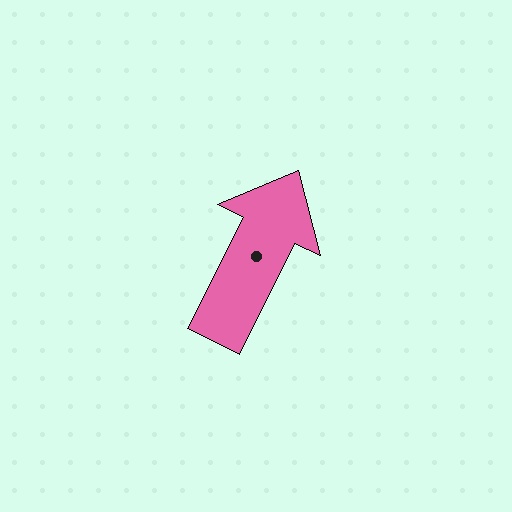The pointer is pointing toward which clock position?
Roughly 1 o'clock.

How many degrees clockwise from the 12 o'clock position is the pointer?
Approximately 26 degrees.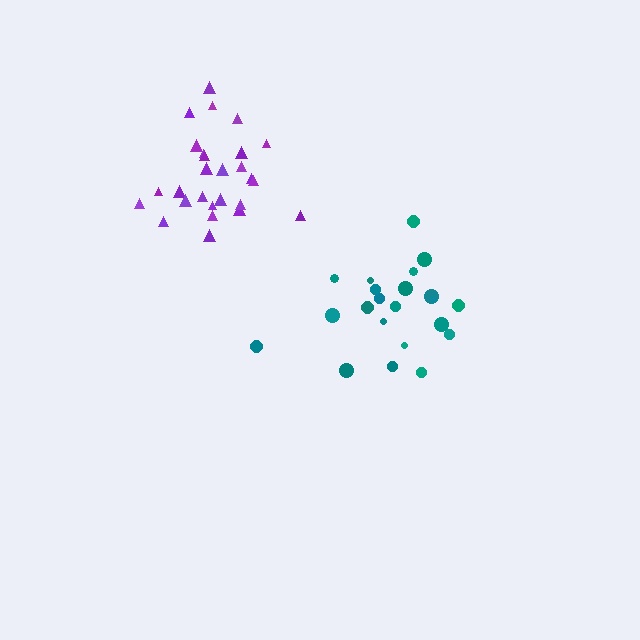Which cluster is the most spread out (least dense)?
Teal.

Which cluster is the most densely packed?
Purple.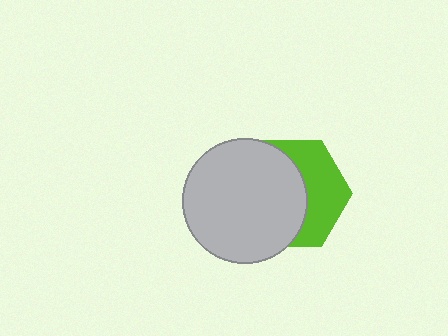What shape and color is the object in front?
The object in front is a light gray circle.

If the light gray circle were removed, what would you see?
You would see the complete lime hexagon.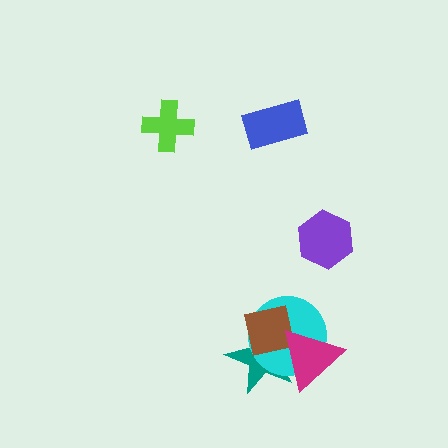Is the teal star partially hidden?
Yes, it is partially covered by another shape.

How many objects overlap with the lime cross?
0 objects overlap with the lime cross.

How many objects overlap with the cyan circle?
3 objects overlap with the cyan circle.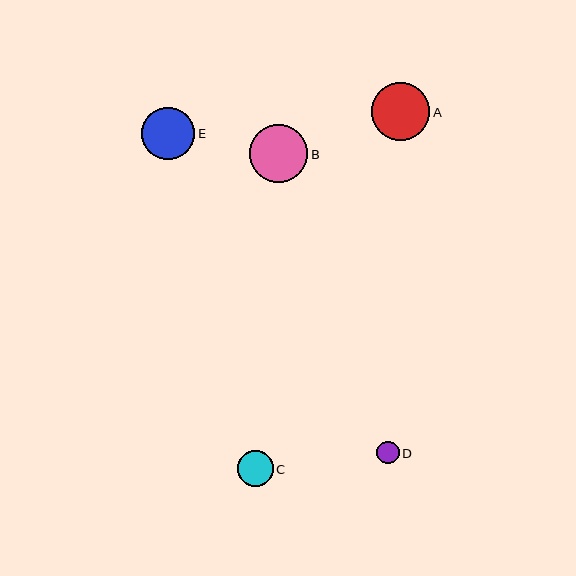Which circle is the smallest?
Circle D is the smallest with a size of approximately 22 pixels.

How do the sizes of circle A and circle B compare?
Circle A and circle B are approximately the same size.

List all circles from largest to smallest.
From largest to smallest: A, B, E, C, D.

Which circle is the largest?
Circle A is the largest with a size of approximately 58 pixels.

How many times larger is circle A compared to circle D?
Circle A is approximately 2.6 times the size of circle D.